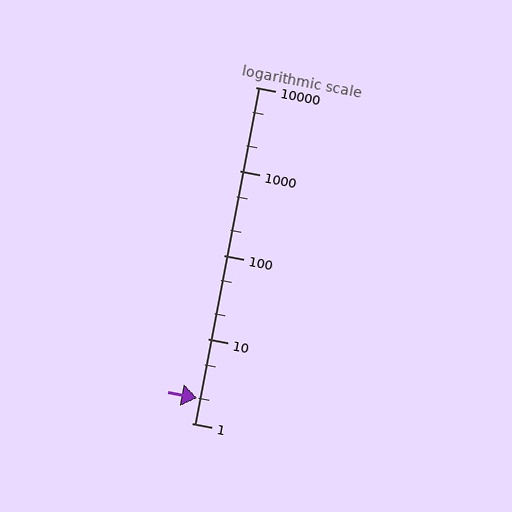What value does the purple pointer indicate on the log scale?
The pointer indicates approximately 2.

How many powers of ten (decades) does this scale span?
The scale spans 4 decades, from 1 to 10000.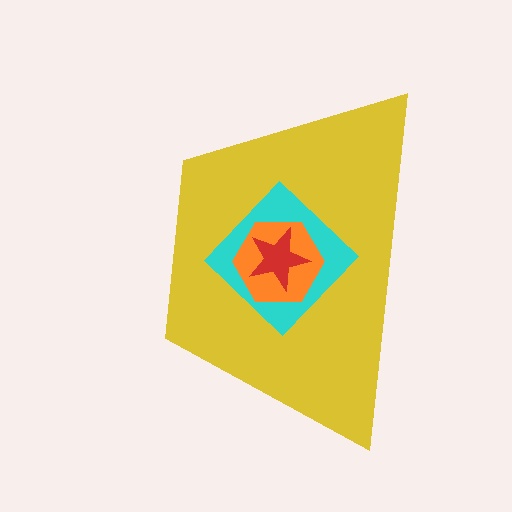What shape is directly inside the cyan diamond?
The orange hexagon.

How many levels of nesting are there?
4.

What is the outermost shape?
The yellow trapezoid.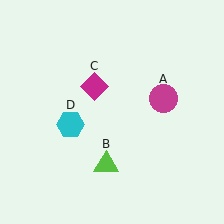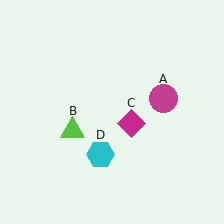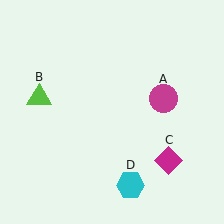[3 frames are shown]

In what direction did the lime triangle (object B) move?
The lime triangle (object B) moved up and to the left.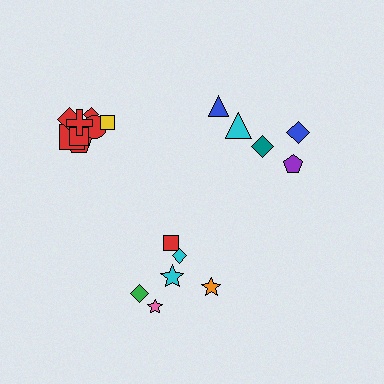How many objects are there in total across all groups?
There are 19 objects.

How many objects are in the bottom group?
There are 6 objects.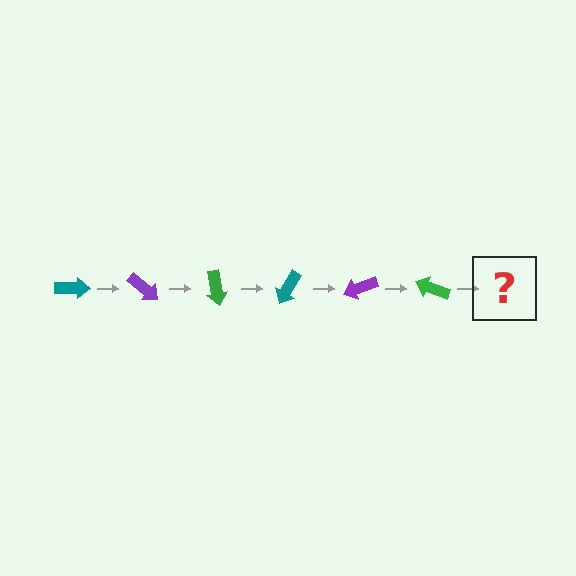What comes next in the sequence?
The next element should be a teal arrow, rotated 240 degrees from the start.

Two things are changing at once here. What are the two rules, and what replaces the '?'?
The two rules are that it rotates 40 degrees each step and the color cycles through teal, purple, and green. The '?' should be a teal arrow, rotated 240 degrees from the start.